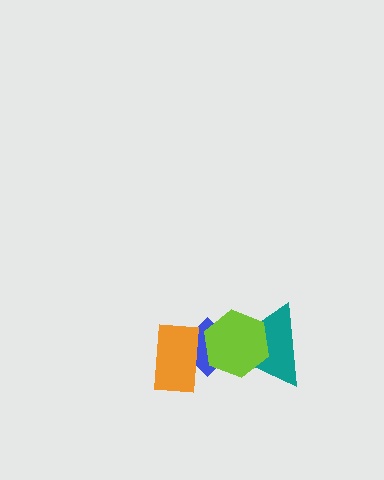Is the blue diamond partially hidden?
Yes, it is partially covered by another shape.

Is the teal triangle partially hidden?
Yes, it is partially covered by another shape.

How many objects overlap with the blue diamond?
3 objects overlap with the blue diamond.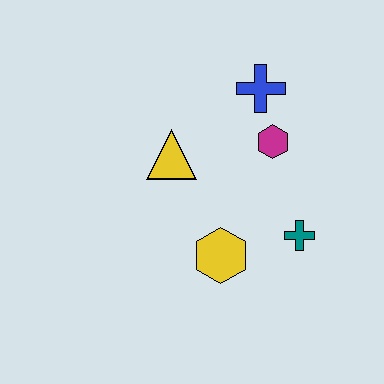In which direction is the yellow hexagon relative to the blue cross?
The yellow hexagon is below the blue cross.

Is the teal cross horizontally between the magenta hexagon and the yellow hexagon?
No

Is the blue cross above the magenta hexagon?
Yes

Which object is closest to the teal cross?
The yellow hexagon is closest to the teal cross.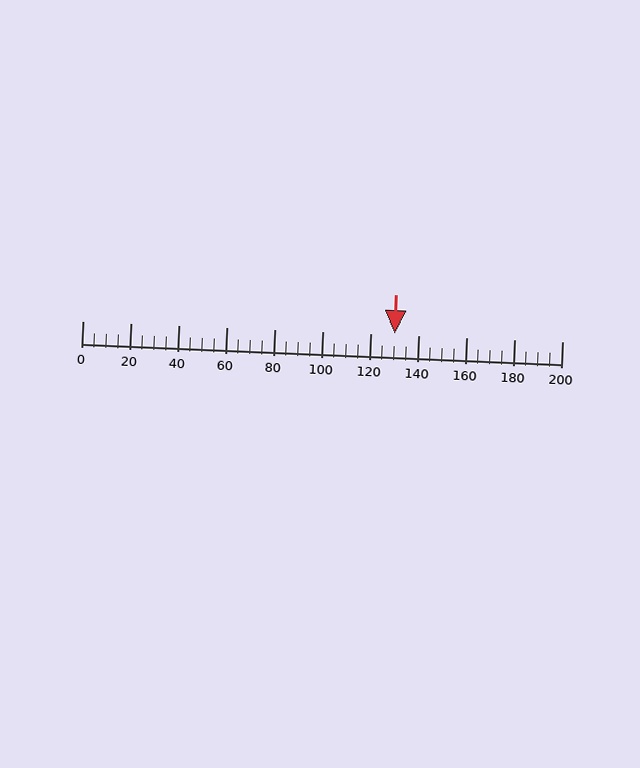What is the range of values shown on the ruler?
The ruler shows values from 0 to 200.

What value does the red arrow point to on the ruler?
The red arrow points to approximately 130.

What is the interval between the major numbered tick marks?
The major tick marks are spaced 20 units apart.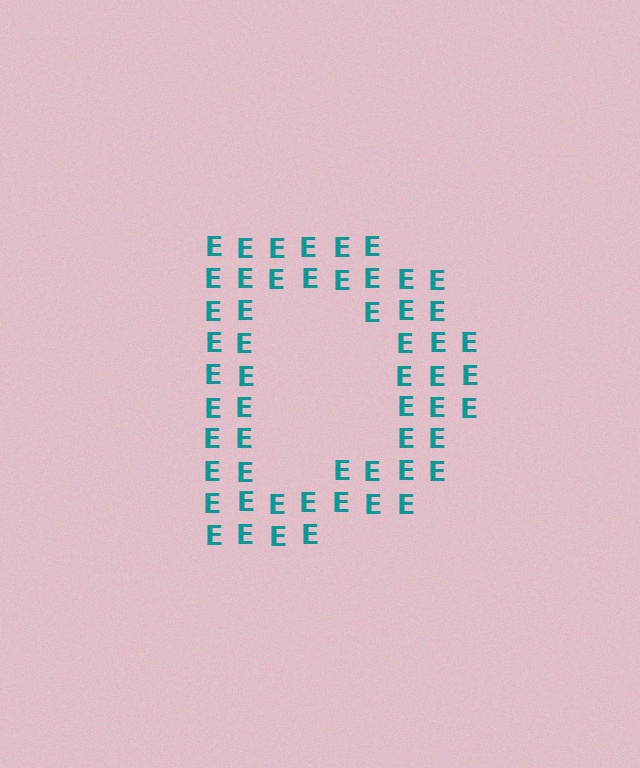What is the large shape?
The large shape is the letter D.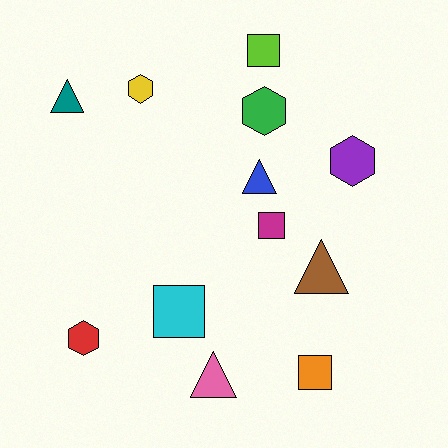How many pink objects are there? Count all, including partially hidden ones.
There is 1 pink object.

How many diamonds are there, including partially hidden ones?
There are no diamonds.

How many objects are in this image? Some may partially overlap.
There are 12 objects.